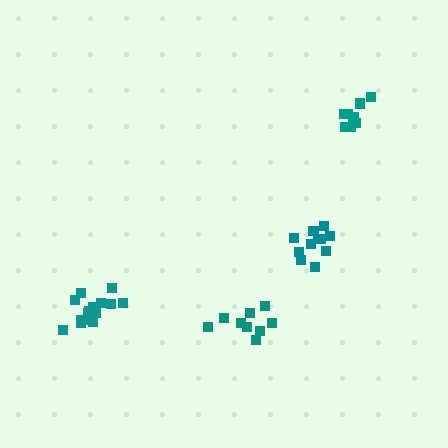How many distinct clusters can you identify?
There are 4 distinct clusters.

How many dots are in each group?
Group 1: 9 dots, Group 2: 9 dots, Group 3: 15 dots, Group 4: 11 dots (44 total).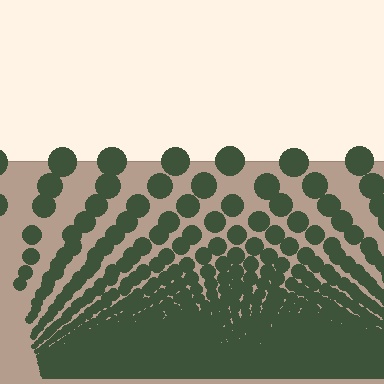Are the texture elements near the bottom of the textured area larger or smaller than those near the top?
Smaller. The gradient is inverted — elements near the bottom are smaller and denser.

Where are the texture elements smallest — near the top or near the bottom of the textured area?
Near the bottom.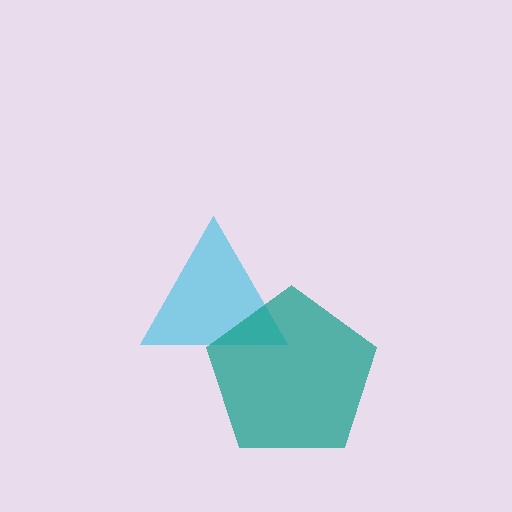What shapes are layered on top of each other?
The layered shapes are: a cyan triangle, a teal pentagon.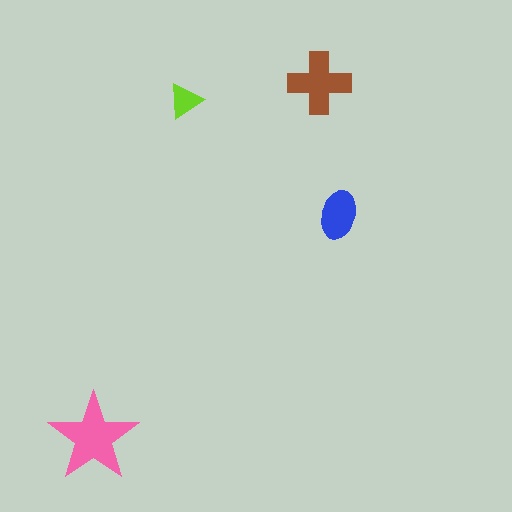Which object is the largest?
The pink star.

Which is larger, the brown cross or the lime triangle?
The brown cross.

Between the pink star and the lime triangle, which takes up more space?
The pink star.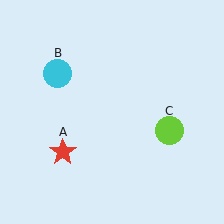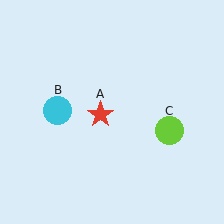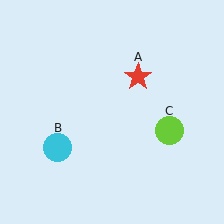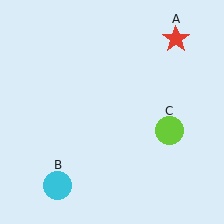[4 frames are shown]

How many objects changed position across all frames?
2 objects changed position: red star (object A), cyan circle (object B).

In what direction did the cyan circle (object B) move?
The cyan circle (object B) moved down.